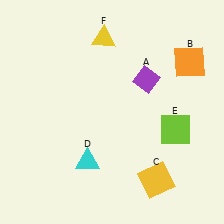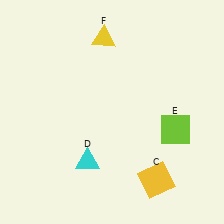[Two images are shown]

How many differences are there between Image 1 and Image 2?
There are 2 differences between the two images.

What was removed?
The orange square (B), the purple diamond (A) were removed in Image 2.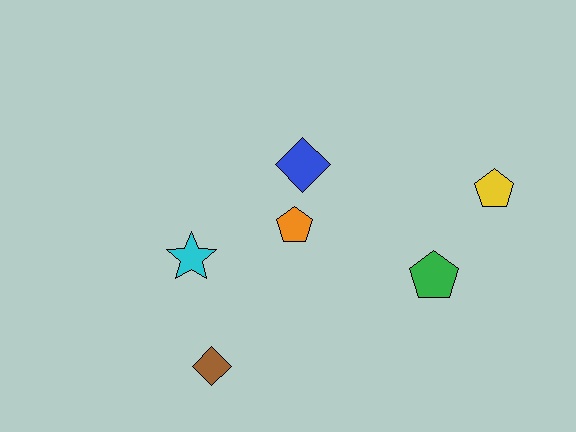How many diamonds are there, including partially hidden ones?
There are 2 diamonds.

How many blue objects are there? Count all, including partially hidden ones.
There is 1 blue object.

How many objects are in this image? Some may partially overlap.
There are 6 objects.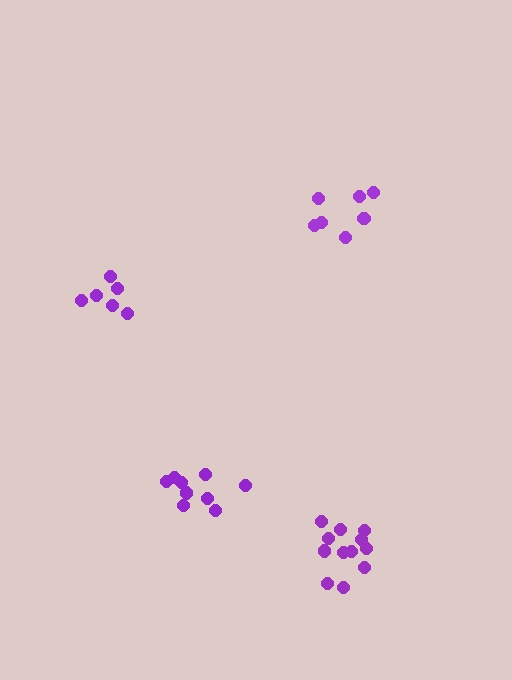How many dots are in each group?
Group 1: 6 dots, Group 2: 7 dots, Group 3: 12 dots, Group 4: 10 dots (35 total).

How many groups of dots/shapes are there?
There are 4 groups.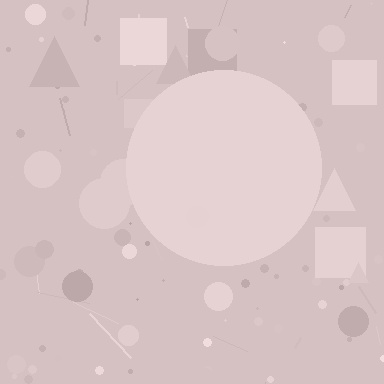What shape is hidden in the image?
A circle is hidden in the image.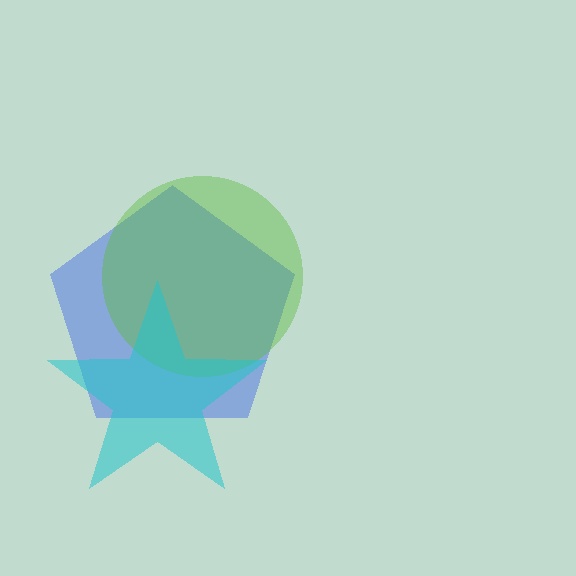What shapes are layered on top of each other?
The layered shapes are: a blue pentagon, a lime circle, a cyan star.